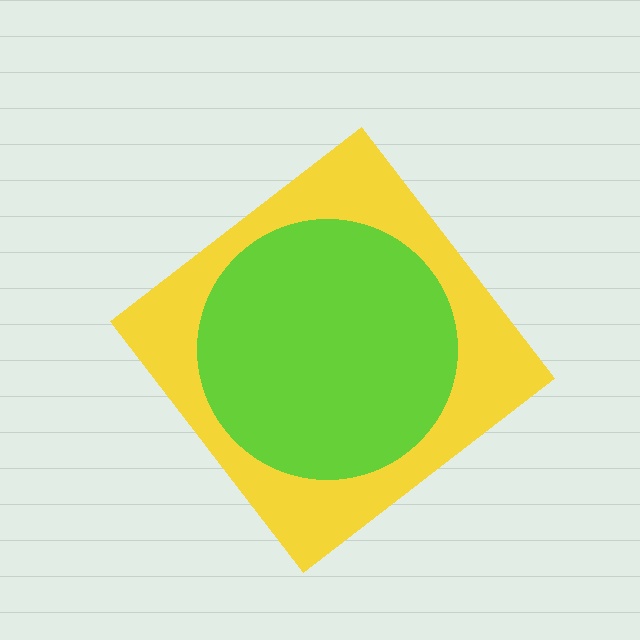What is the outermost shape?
The yellow diamond.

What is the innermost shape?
The lime circle.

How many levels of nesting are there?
2.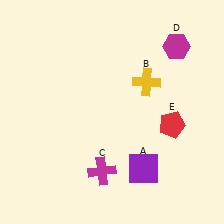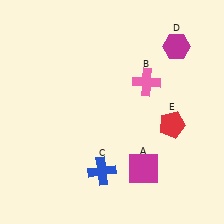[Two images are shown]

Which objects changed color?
A changed from purple to magenta. B changed from yellow to pink. C changed from magenta to blue.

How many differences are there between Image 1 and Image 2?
There are 3 differences between the two images.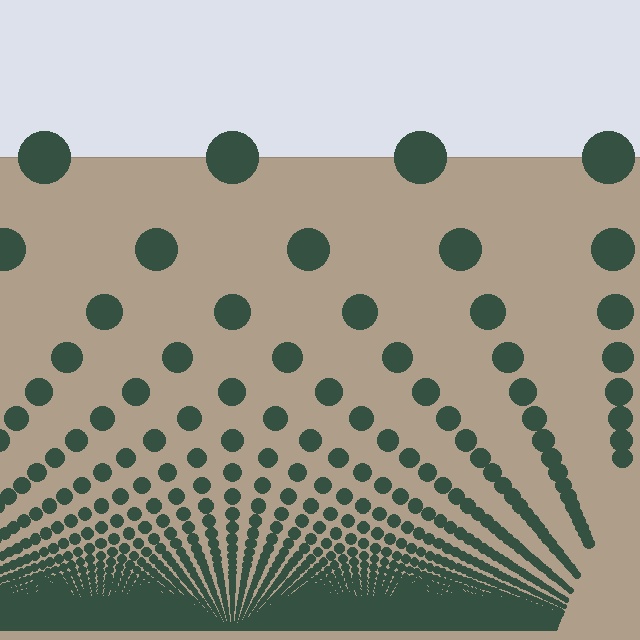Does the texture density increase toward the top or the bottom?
Density increases toward the bottom.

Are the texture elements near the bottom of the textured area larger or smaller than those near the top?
Smaller. The gradient is inverted — elements near the bottom are smaller and denser.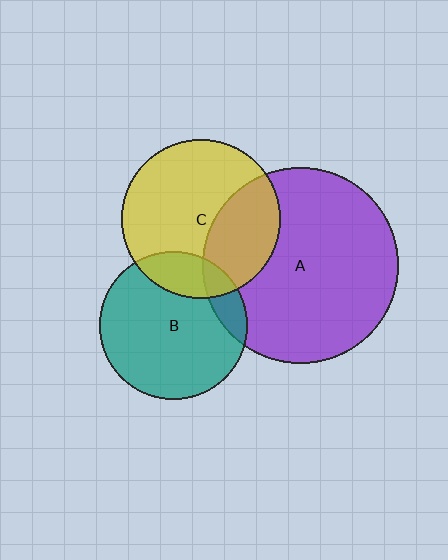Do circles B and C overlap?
Yes.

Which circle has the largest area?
Circle A (purple).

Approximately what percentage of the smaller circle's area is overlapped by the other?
Approximately 20%.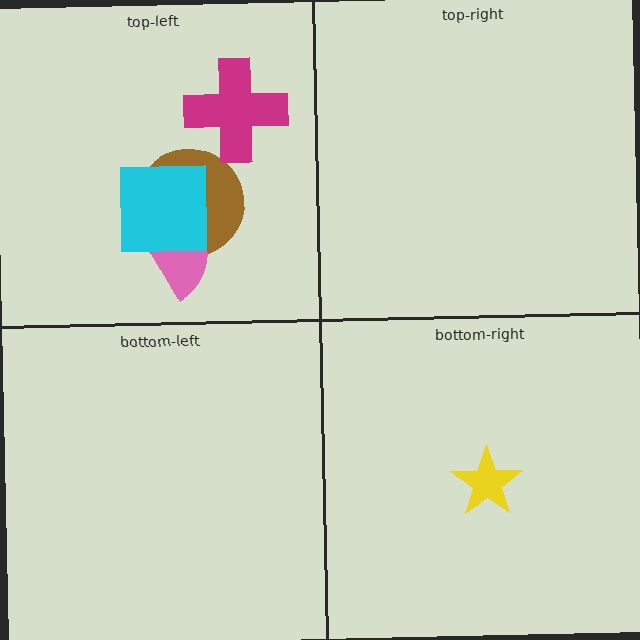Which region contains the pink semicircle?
The top-left region.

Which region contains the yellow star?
The bottom-right region.